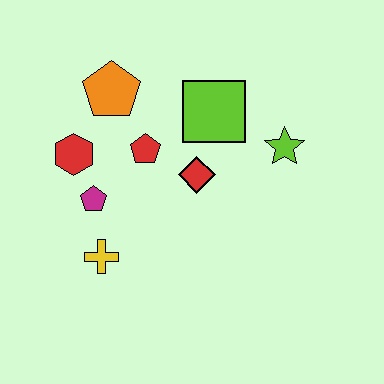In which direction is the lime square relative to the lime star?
The lime square is to the left of the lime star.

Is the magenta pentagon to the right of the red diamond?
No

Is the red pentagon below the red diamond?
No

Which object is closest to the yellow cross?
The magenta pentagon is closest to the yellow cross.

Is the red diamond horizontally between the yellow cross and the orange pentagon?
No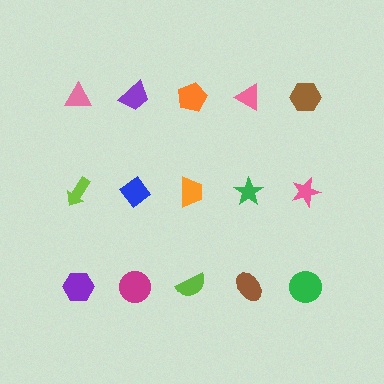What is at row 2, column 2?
A blue diamond.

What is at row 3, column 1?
A purple hexagon.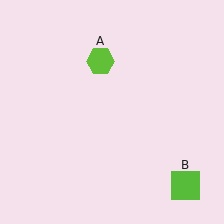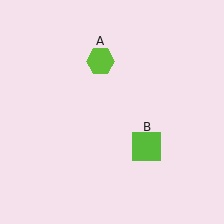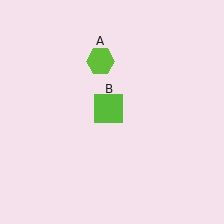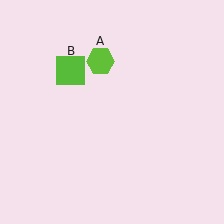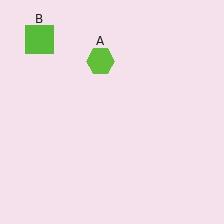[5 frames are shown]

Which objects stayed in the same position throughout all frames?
Lime hexagon (object A) remained stationary.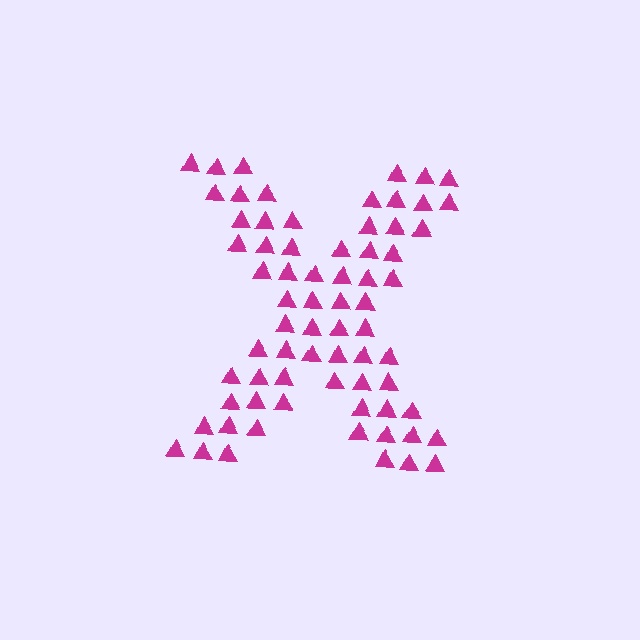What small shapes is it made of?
It is made of small triangles.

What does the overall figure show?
The overall figure shows the letter X.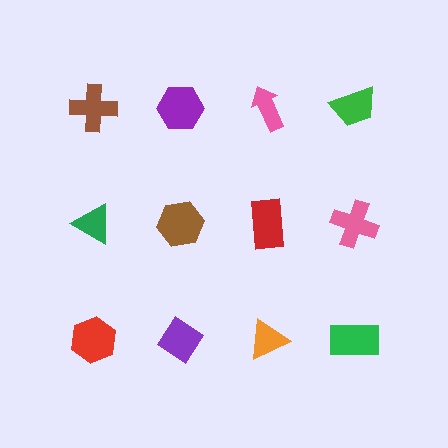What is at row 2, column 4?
A pink cross.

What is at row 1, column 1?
A brown cross.